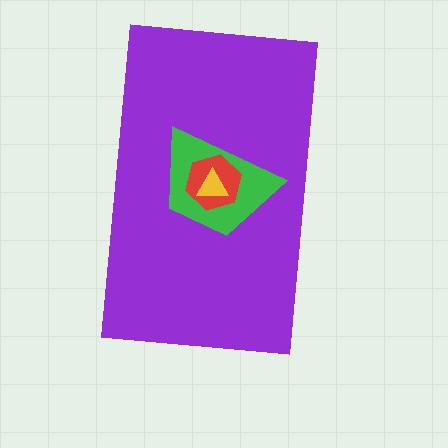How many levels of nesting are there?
4.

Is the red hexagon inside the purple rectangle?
Yes.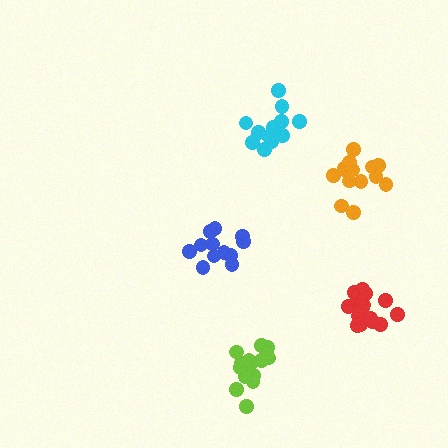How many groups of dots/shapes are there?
There are 5 groups.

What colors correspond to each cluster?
The clusters are colored: cyan, red, orange, lime, blue.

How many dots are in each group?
Group 1: 12 dots, Group 2: 15 dots, Group 3: 15 dots, Group 4: 16 dots, Group 5: 12 dots (70 total).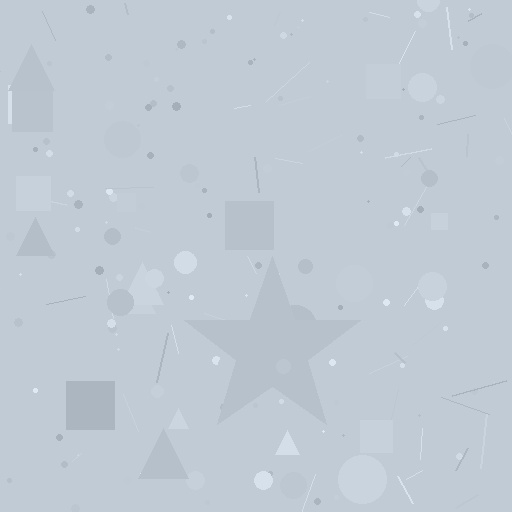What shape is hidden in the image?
A star is hidden in the image.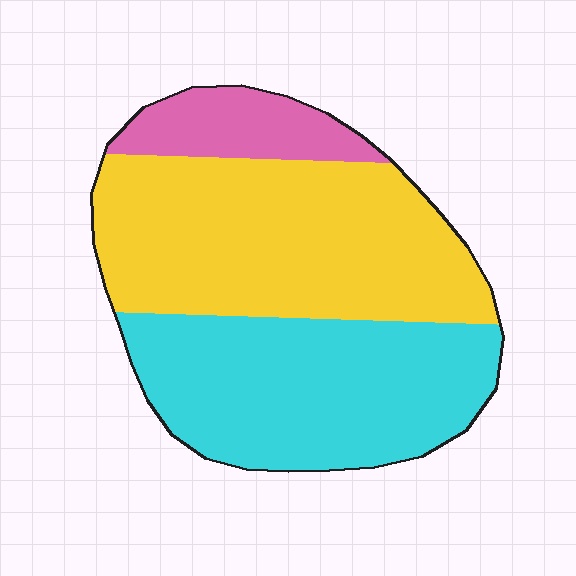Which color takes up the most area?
Yellow, at roughly 45%.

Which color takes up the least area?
Pink, at roughly 10%.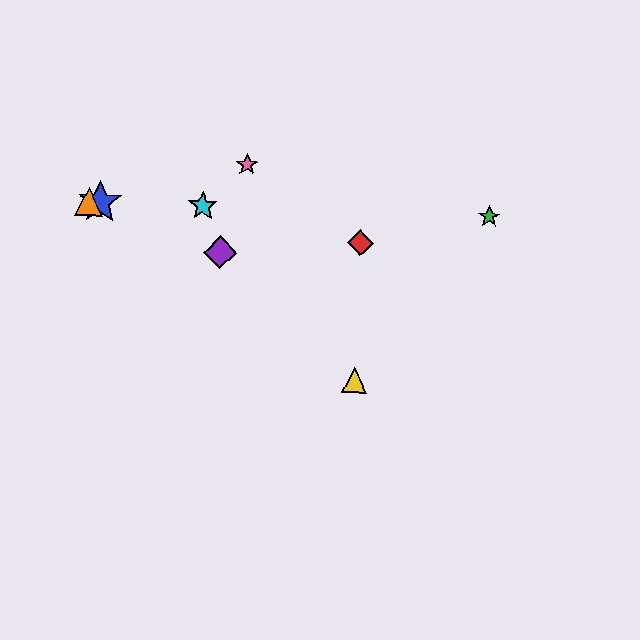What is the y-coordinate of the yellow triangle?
The yellow triangle is at y≈380.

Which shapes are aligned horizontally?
The blue star, the green star, the orange triangle, the cyan star are aligned horizontally.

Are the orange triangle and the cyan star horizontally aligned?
Yes, both are at y≈202.